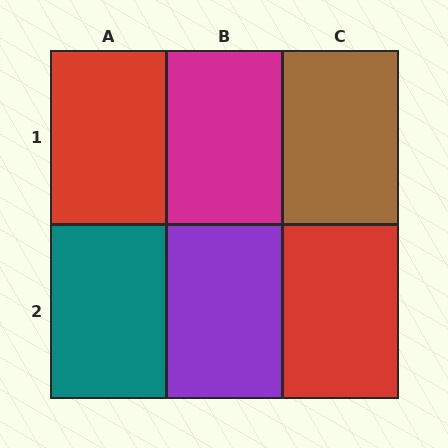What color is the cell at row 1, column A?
Red.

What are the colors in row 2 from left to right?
Teal, purple, red.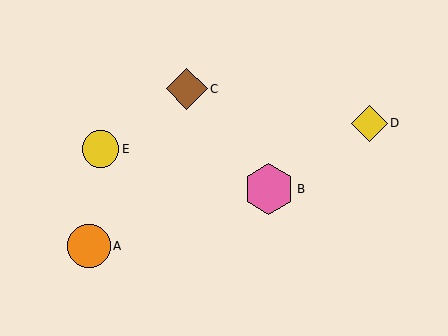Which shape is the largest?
The pink hexagon (labeled B) is the largest.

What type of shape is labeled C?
Shape C is a brown diamond.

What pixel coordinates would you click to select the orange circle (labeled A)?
Click at (89, 246) to select the orange circle A.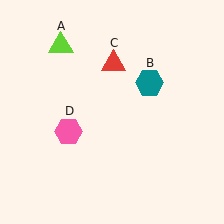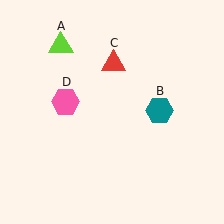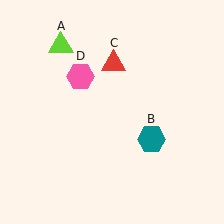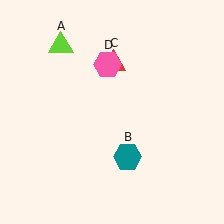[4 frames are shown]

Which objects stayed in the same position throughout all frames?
Lime triangle (object A) and red triangle (object C) remained stationary.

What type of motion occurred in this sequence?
The teal hexagon (object B), pink hexagon (object D) rotated clockwise around the center of the scene.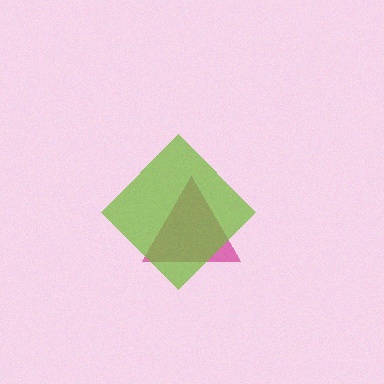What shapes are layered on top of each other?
The layered shapes are: a magenta triangle, a lime diamond.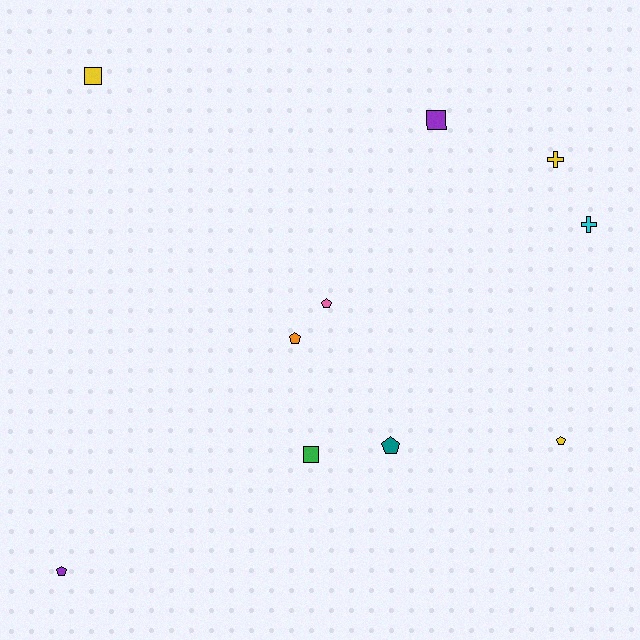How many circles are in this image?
There are no circles.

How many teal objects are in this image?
There is 1 teal object.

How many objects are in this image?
There are 10 objects.